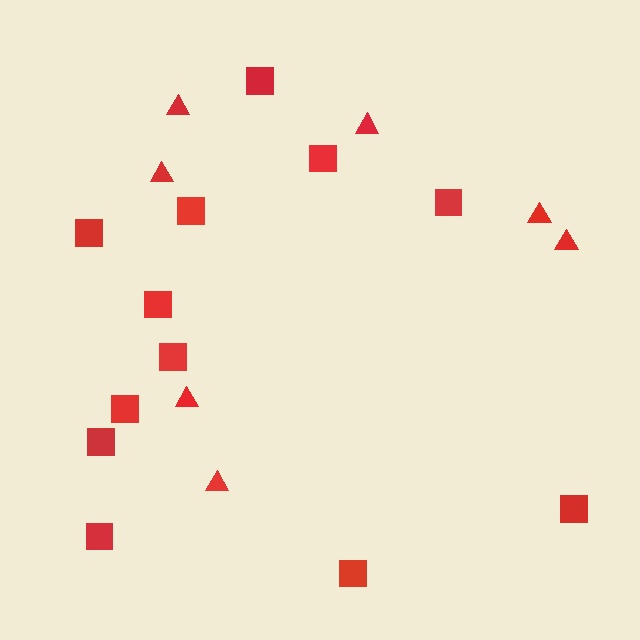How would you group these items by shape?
There are 2 groups: one group of triangles (7) and one group of squares (12).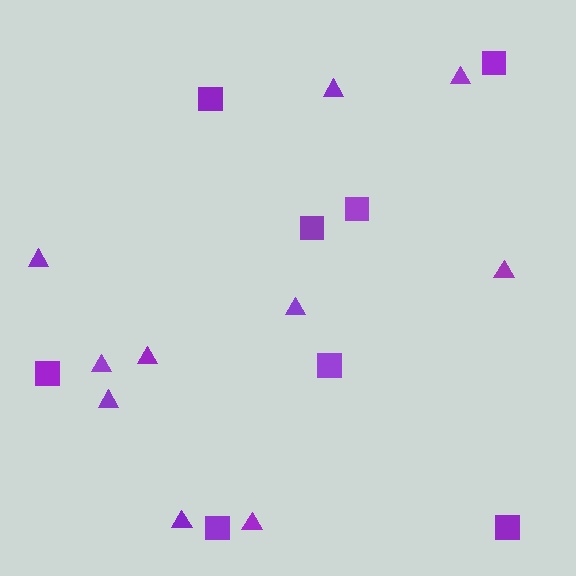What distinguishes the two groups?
There are 2 groups: one group of triangles (10) and one group of squares (8).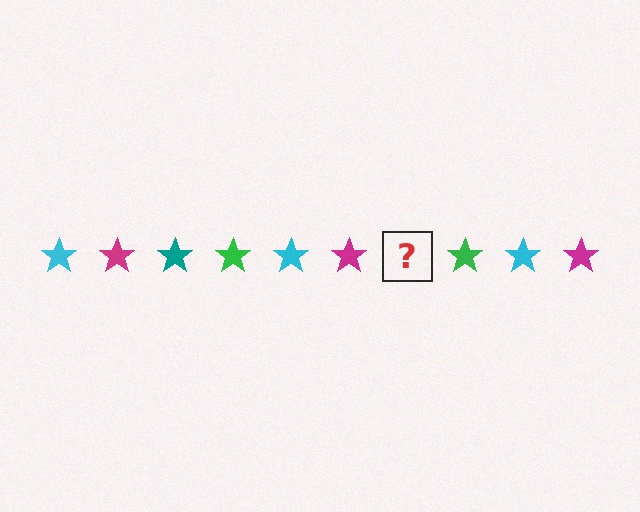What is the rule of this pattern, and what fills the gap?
The rule is that the pattern cycles through cyan, magenta, teal, green stars. The gap should be filled with a teal star.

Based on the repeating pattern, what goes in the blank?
The blank should be a teal star.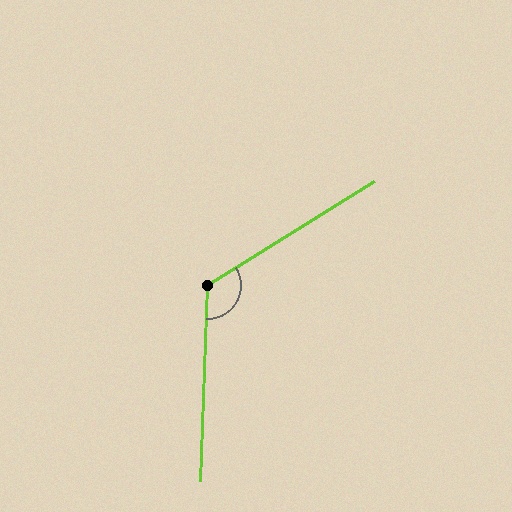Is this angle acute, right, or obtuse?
It is obtuse.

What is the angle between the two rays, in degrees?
Approximately 124 degrees.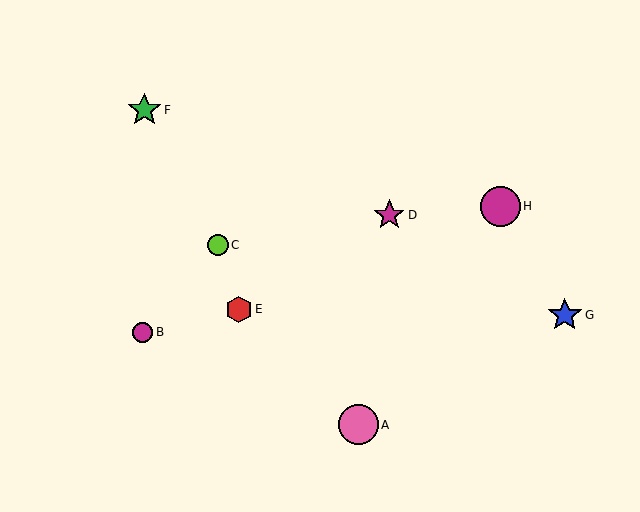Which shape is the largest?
The pink circle (labeled A) is the largest.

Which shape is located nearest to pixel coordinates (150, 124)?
The green star (labeled F) at (144, 110) is nearest to that location.